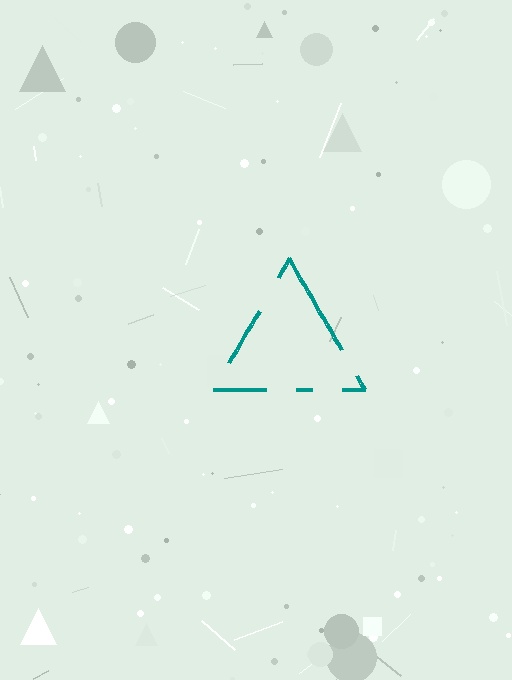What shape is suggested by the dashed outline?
The dashed outline suggests a triangle.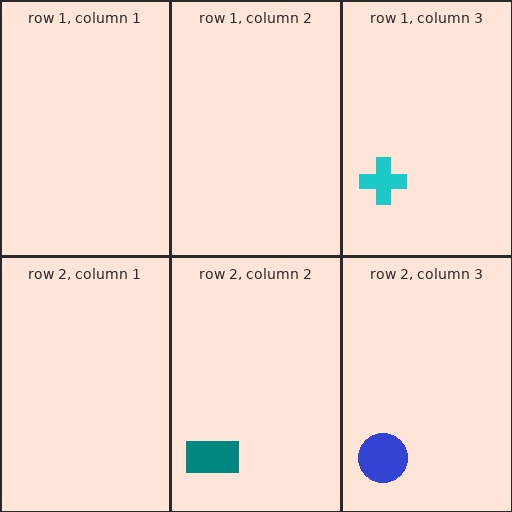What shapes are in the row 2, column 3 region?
The blue circle.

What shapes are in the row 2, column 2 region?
The teal rectangle.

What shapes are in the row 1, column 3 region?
The cyan cross.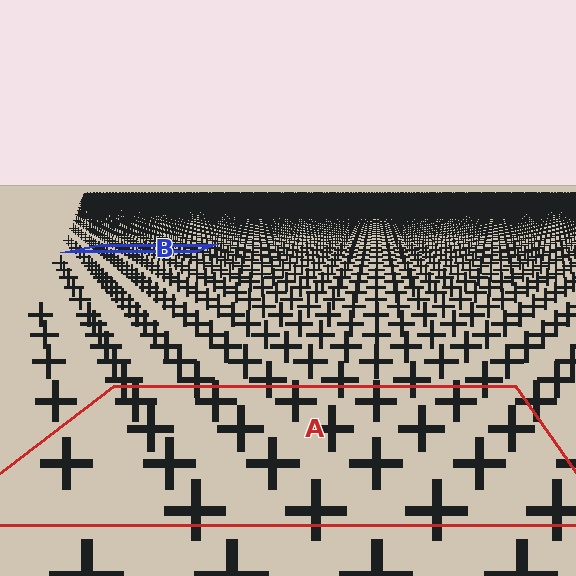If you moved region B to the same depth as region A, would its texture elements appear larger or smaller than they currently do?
They would appear larger. At a closer depth, the same texture elements are projected at a bigger on-screen size.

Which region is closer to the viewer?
Region A is closer. The texture elements there are larger and more spread out.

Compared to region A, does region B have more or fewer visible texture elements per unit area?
Region B has more texture elements per unit area — they are packed more densely because it is farther away.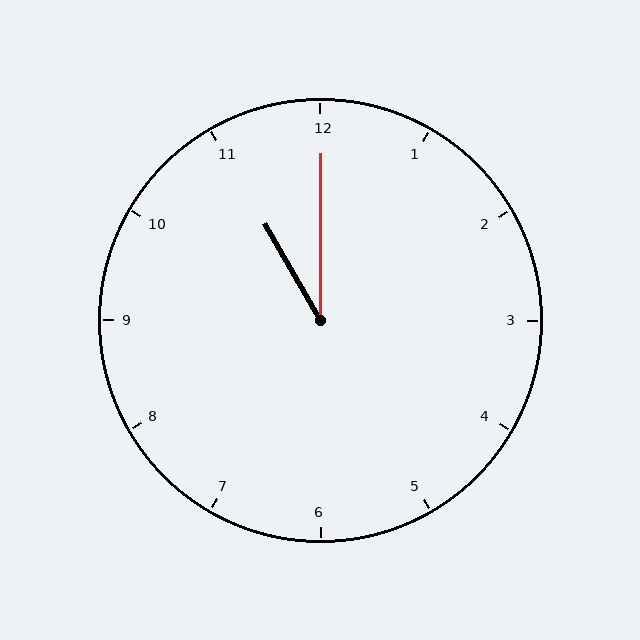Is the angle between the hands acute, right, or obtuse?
It is acute.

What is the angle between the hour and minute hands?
Approximately 30 degrees.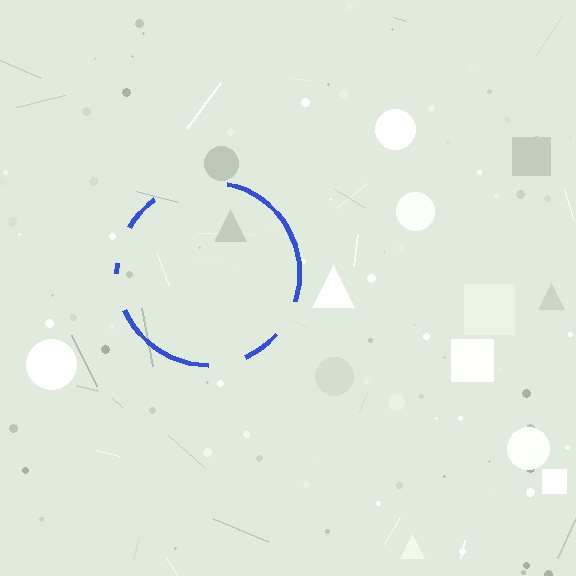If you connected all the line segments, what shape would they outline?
They would outline a circle.